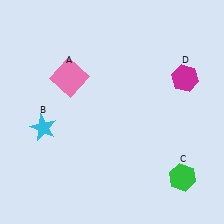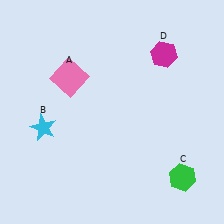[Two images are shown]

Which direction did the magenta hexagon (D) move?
The magenta hexagon (D) moved up.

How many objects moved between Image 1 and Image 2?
1 object moved between the two images.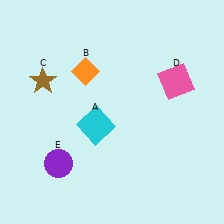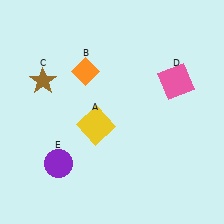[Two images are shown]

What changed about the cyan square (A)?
In Image 1, A is cyan. In Image 2, it changed to yellow.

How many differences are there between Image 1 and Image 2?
There is 1 difference between the two images.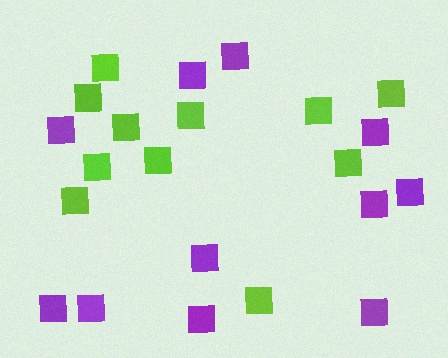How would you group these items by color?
There are 2 groups: one group of lime squares (11) and one group of purple squares (11).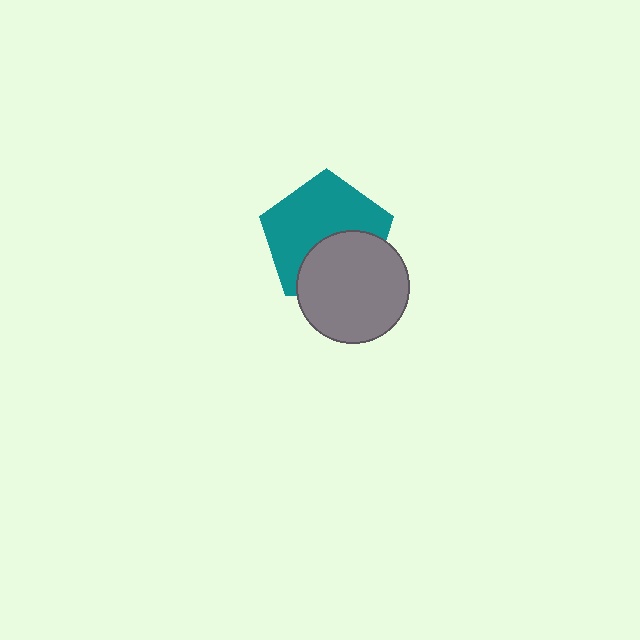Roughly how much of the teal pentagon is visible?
About half of it is visible (roughly 61%).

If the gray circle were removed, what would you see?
You would see the complete teal pentagon.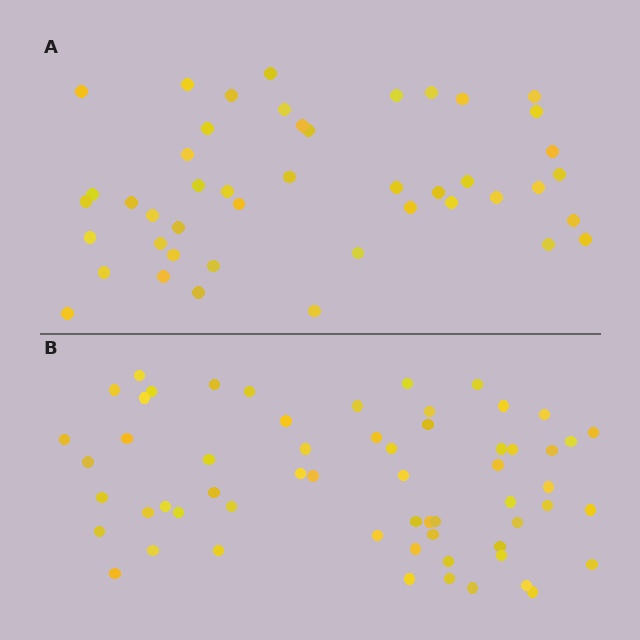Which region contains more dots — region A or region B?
Region B (the bottom region) has more dots.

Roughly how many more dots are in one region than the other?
Region B has approximately 15 more dots than region A.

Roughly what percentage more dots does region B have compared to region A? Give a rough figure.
About 35% more.